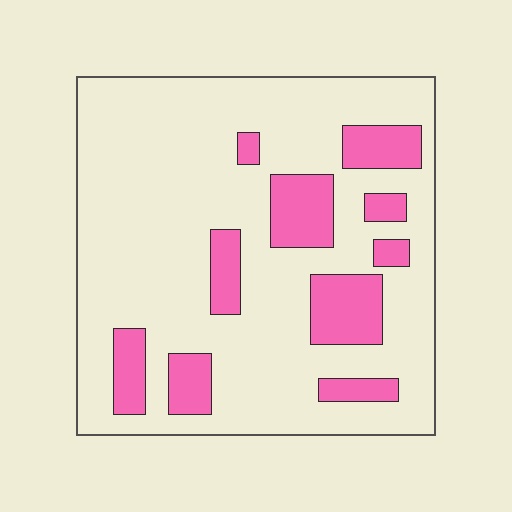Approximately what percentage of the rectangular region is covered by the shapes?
Approximately 20%.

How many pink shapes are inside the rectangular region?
10.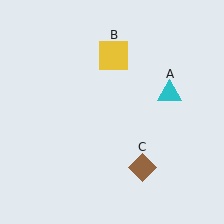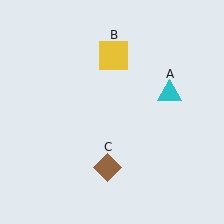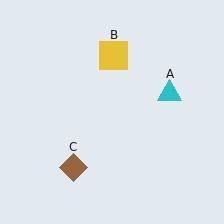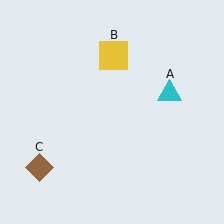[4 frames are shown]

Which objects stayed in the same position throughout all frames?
Cyan triangle (object A) and yellow square (object B) remained stationary.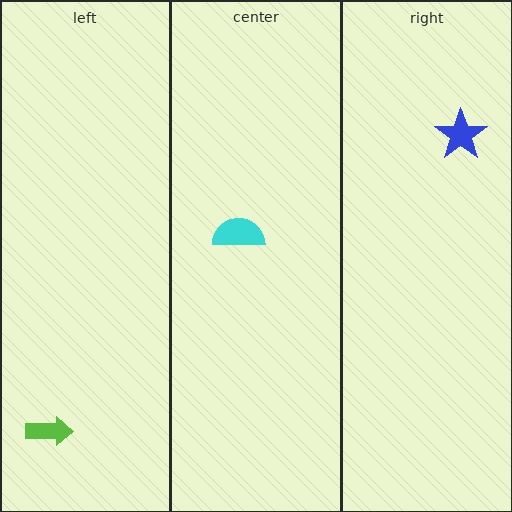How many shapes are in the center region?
1.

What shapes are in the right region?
The blue star.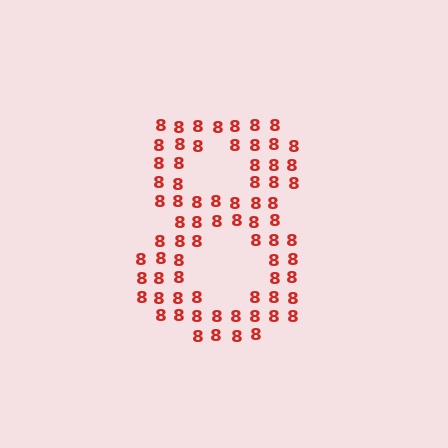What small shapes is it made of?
It is made of small digit 8's.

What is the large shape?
The large shape is the digit 8.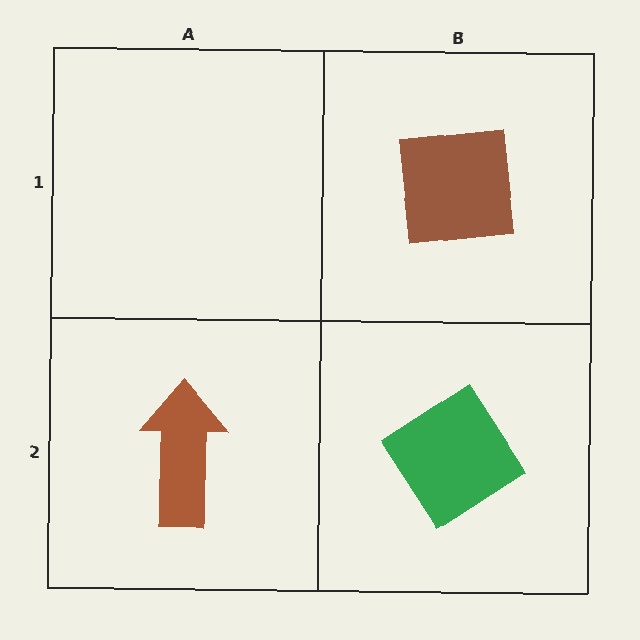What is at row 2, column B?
A green diamond.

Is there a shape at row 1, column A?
No, that cell is empty.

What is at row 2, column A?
A brown arrow.